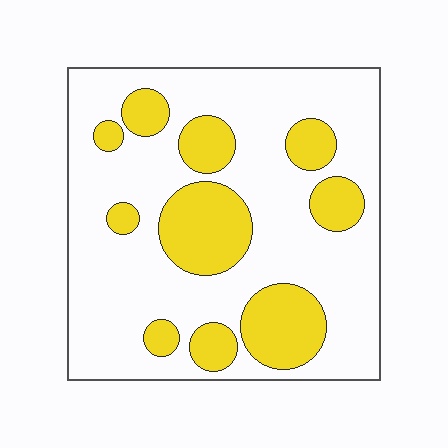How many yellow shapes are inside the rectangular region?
10.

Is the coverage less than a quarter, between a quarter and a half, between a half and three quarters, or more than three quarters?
Between a quarter and a half.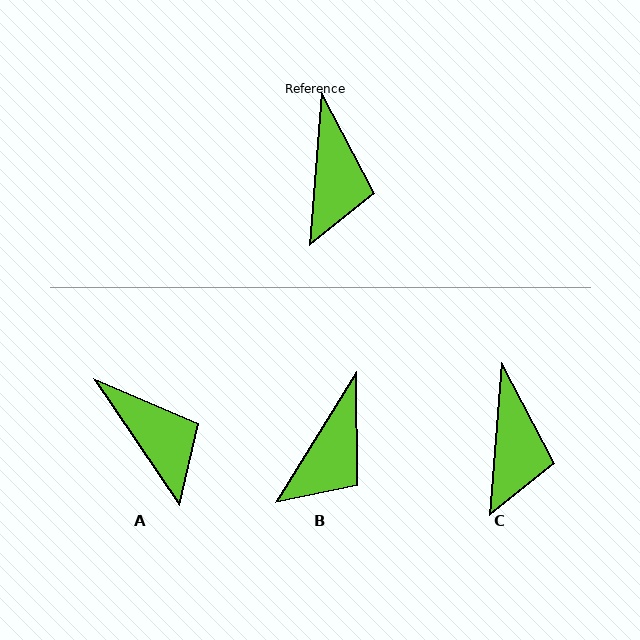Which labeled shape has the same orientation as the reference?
C.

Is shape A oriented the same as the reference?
No, it is off by about 39 degrees.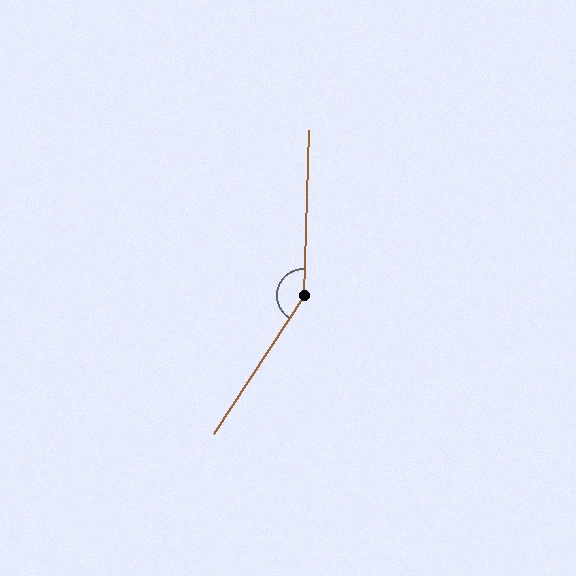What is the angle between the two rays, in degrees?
Approximately 149 degrees.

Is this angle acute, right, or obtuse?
It is obtuse.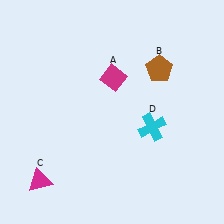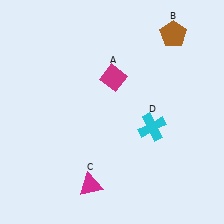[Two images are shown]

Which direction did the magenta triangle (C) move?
The magenta triangle (C) moved right.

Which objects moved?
The objects that moved are: the brown pentagon (B), the magenta triangle (C).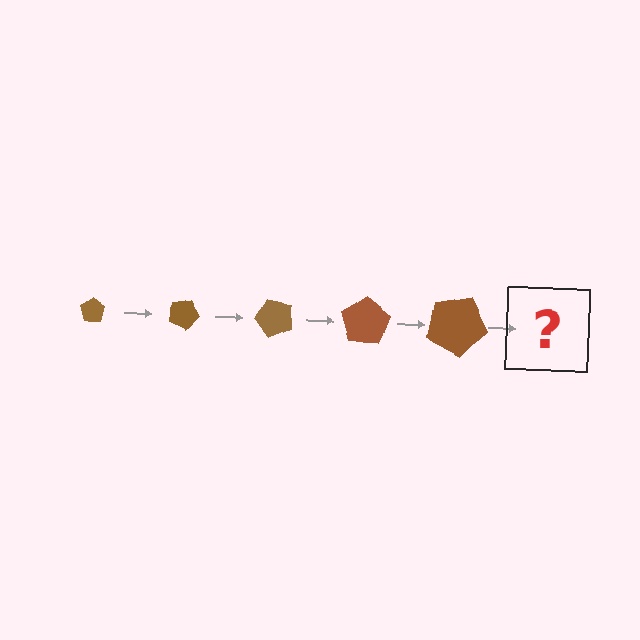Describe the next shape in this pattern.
It should be a pentagon, larger than the previous one and rotated 125 degrees from the start.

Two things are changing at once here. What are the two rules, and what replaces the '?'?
The two rules are that the pentagon grows larger each step and it rotates 25 degrees each step. The '?' should be a pentagon, larger than the previous one and rotated 125 degrees from the start.